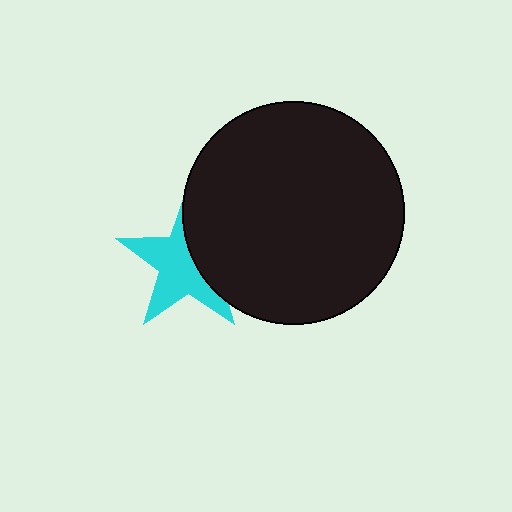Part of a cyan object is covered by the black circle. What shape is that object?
It is a star.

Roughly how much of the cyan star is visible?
About half of it is visible (roughly 60%).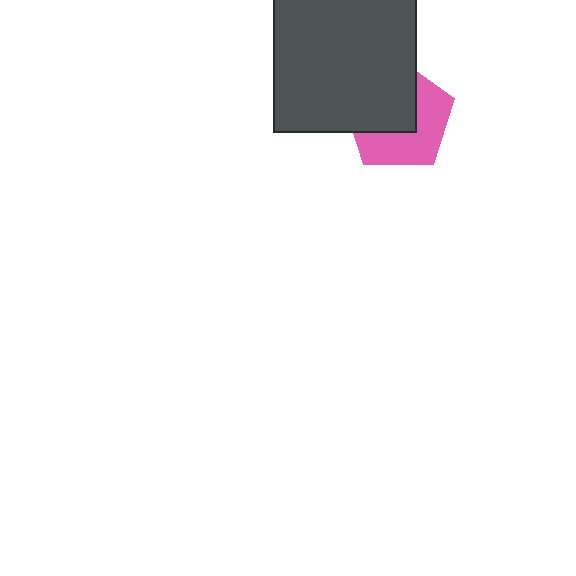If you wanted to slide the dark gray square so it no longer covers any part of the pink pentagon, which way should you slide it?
Slide it toward the upper-left — that is the most direct way to separate the two shapes.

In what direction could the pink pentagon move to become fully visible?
The pink pentagon could move toward the lower-right. That would shift it out from behind the dark gray square entirely.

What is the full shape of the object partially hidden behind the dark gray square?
The partially hidden object is a pink pentagon.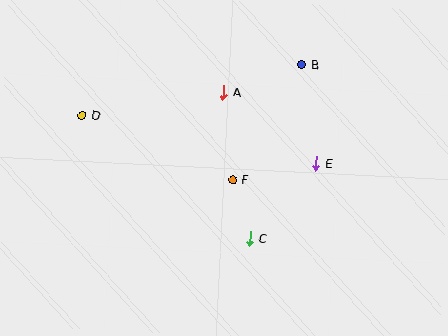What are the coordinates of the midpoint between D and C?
The midpoint between D and C is at (166, 177).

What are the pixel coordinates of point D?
Point D is at (82, 115).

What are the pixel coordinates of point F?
Point F is at (233, 180).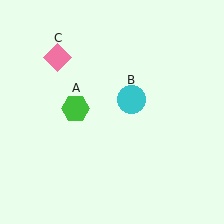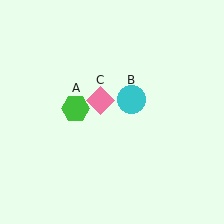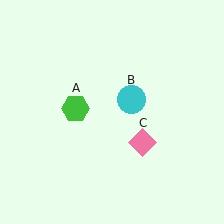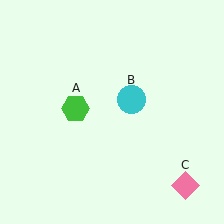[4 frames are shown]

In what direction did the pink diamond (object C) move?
The pink diamond (object C) moved down and to the right.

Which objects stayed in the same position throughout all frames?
Green hexagon (object A) and cyan circle (object B) remained stationary.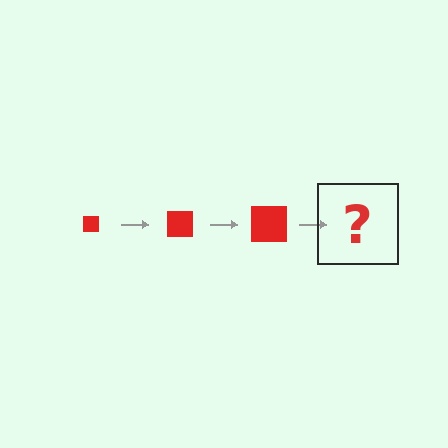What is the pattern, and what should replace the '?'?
The pattern is that the square gets progressively larger each step. The '?' should be a red square, larger than the previous one.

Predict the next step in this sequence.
The next step is a red square, larger than the previous one.